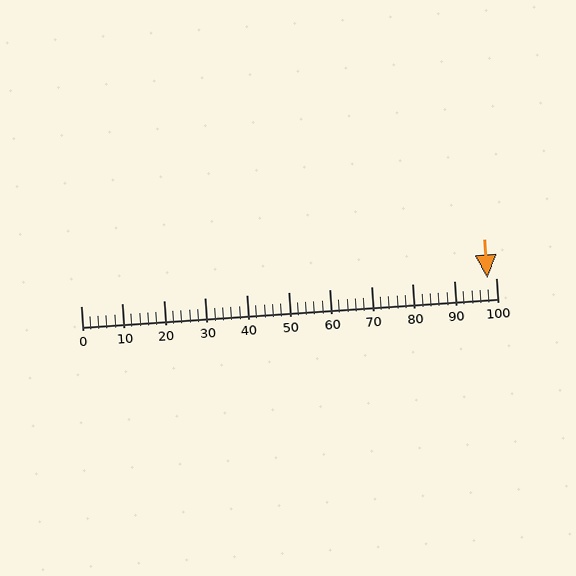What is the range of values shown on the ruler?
The ruler shows values from 0 to 100.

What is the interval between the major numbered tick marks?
The major tick marks are spaced 10 units apart.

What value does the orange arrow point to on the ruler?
The orange arrow points to approximately 98.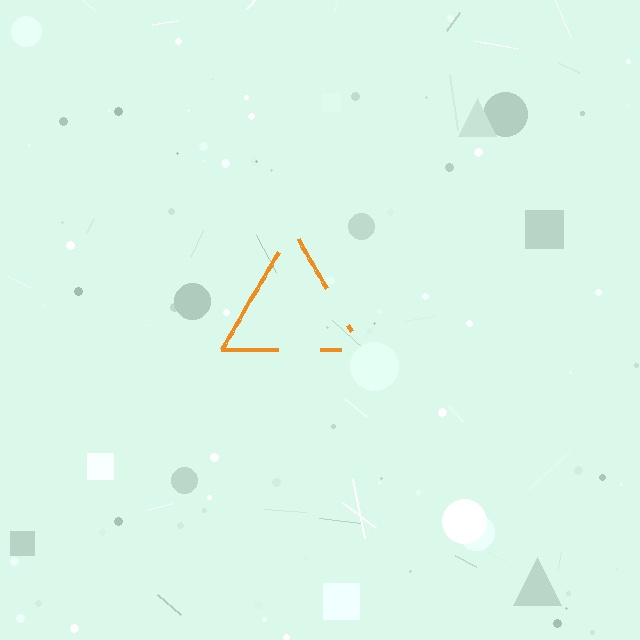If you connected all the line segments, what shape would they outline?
They would outline a triangle.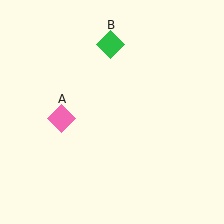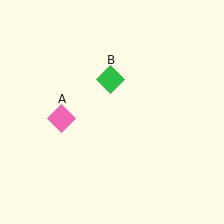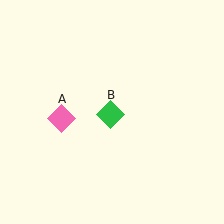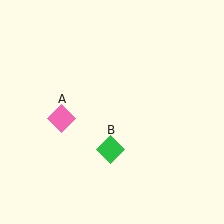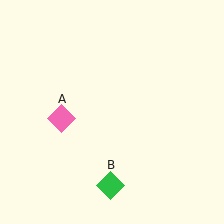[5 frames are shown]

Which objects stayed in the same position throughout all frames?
Pink diamond (object A) remained stationary.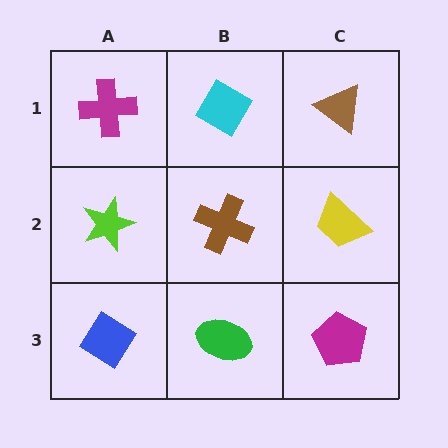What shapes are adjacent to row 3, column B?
A brown cross (row 2, column B), a blue diamond (row 3, column A), a magenta pentagon (row 3, column C).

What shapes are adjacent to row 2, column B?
A cyan diamond (row 1, column B), a green ellipse (row 3, column B), a lime star (row 2, column A), a yellow trapezoid (row 2, column C).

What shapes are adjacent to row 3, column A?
A lime star (row 2, column A), a green ellipse (row 3, column B).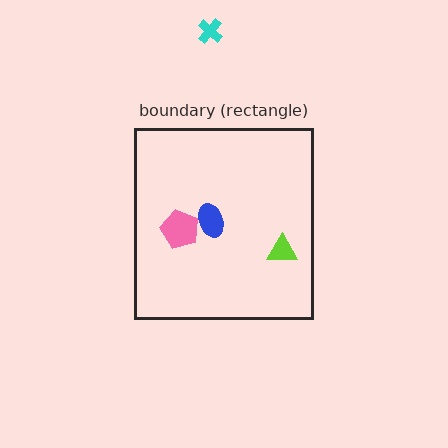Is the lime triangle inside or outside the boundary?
Inside.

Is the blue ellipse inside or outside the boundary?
Inside.